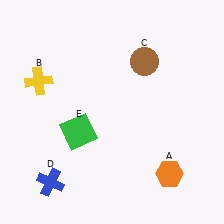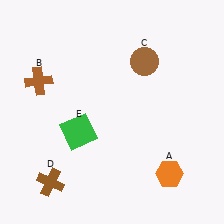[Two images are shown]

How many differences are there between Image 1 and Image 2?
There are 2 differences between the two images.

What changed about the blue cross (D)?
In Image 1, D is blue. In Image 2, it changed to brown.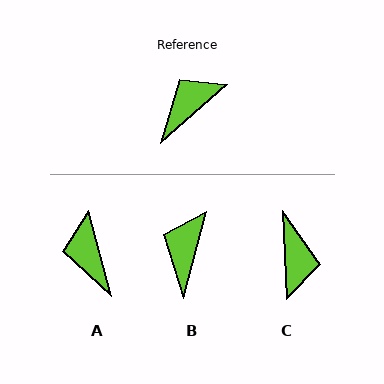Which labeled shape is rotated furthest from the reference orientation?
C, about 129 degrees away.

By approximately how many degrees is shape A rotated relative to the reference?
Approximately 63 degrees counter-clockwise.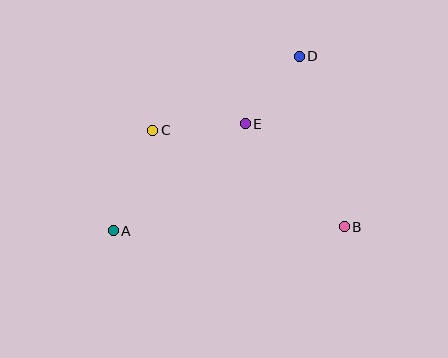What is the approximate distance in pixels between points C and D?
The distance between C and D is approximately 164 pixels.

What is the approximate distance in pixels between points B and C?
The distance between B and C is approximately 214 pixels.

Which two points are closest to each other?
Points D and E are closest to each other.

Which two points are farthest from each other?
Points A and D are farthest from each other.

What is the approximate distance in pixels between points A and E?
The distance between A and E is approximately 170 pixels.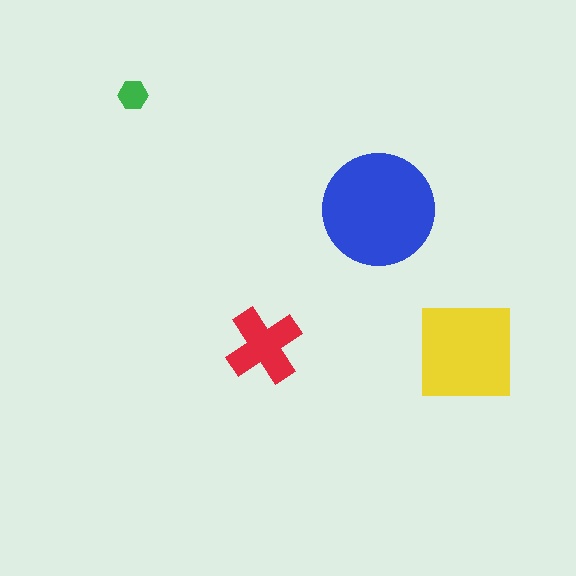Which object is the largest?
The blue circle.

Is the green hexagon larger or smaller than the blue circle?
Smaller.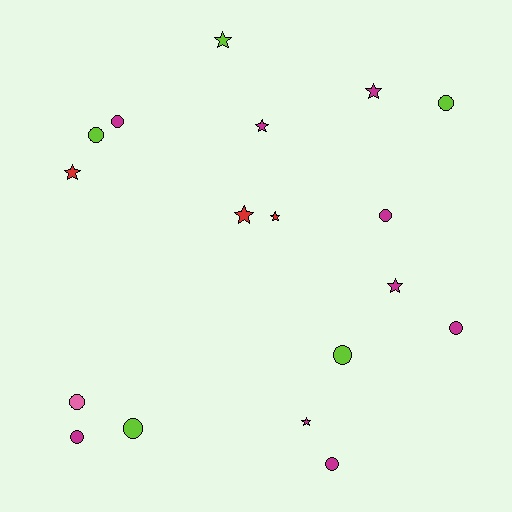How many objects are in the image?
There are 18 objects.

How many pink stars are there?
There are no pink stars.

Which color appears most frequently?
Magenta, with 9 objects.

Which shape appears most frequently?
Circle, with 10 objects.